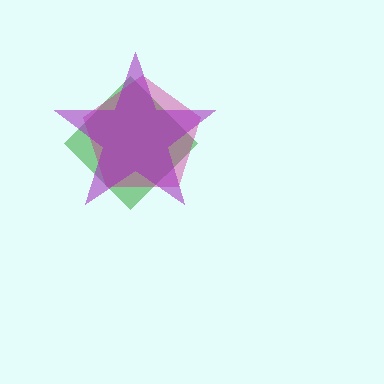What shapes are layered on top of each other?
The layered shapes are: a green diamond, a magenta pentagon, a purple star.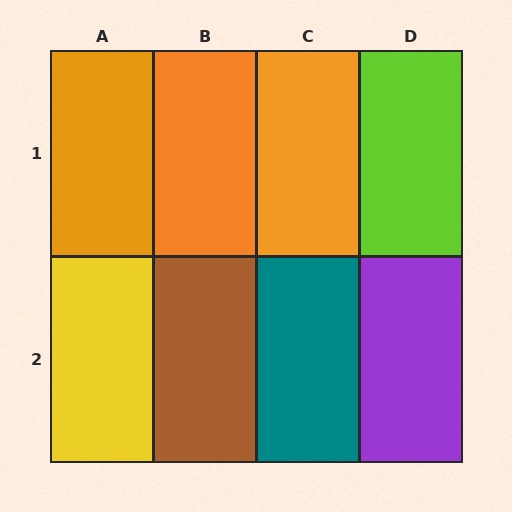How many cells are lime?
1 cell is lime.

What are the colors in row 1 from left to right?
Orange, orange, orange, lime.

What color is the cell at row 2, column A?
Yellow.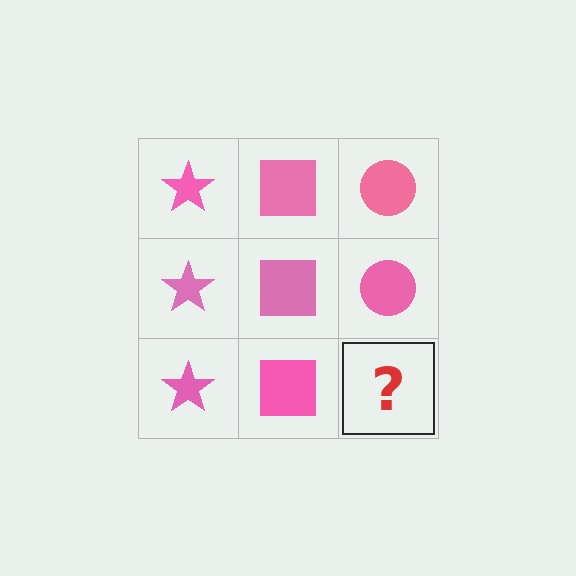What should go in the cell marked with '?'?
The missing cell should contain a pink circle.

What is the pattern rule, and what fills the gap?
The rule is that each column has a consistent shape. The gap should be filled with a pink circle.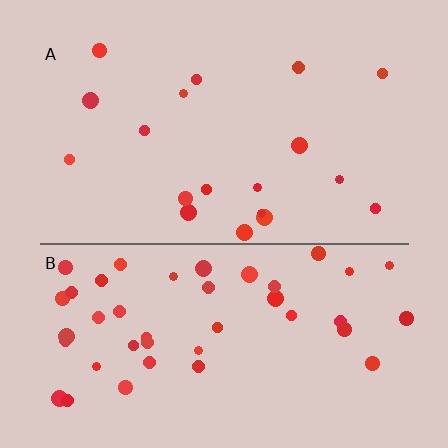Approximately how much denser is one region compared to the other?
Approximately 2.4× — region B over region A.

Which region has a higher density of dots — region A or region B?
B (the bottom).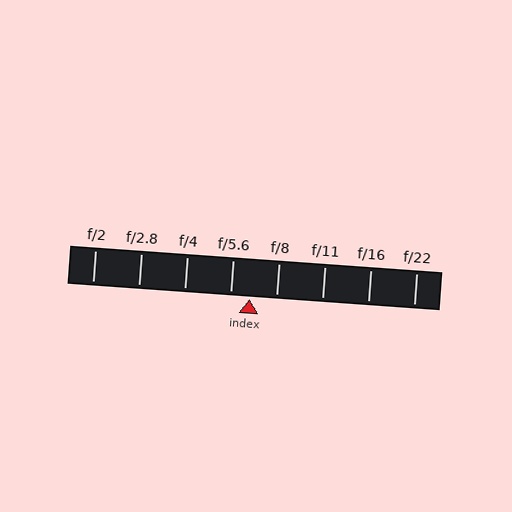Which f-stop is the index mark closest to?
The index mark is closest to f/5.6.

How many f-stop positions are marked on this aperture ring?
There are 8 f-stop positions marked.